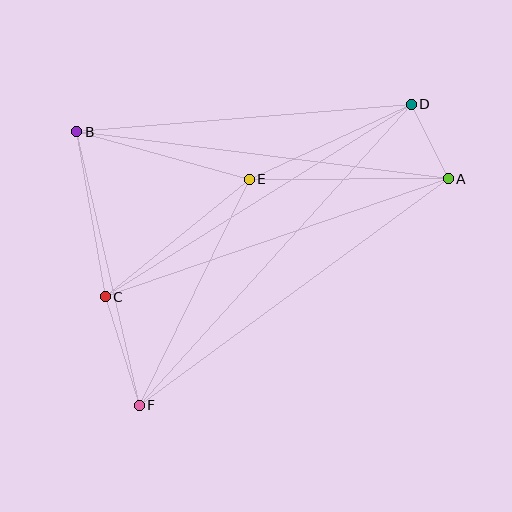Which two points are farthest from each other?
Points D and F are farthest from each other.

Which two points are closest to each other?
Points A and D are closest to each other.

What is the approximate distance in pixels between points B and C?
The distance between B and C is approximately 168 pixels.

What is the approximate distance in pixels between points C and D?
The distance between C and D is approximately 362 pixels.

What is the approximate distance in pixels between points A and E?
The distance between A and E is approximately 199 pixels.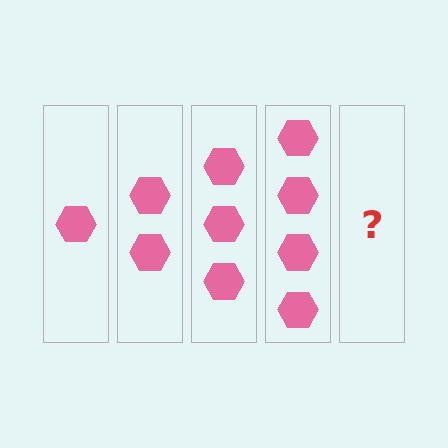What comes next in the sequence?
The next element should be 5 hexagons.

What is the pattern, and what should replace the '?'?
The pattern is that each step adds one more hexagon. The '?' should be 5 hexagons.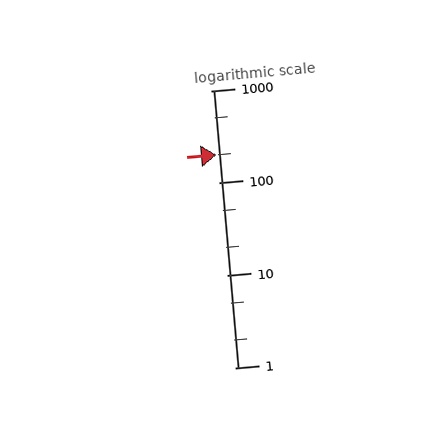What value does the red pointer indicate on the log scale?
The pointer indicates approximately 200.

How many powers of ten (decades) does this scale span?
The scale spans 3 decades, from 1 to 1000.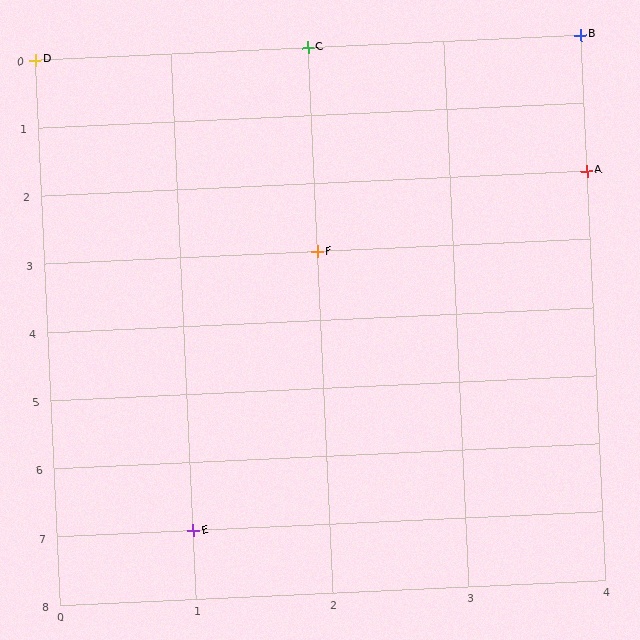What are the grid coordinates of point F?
Point F is at grid coordinates (2, 3).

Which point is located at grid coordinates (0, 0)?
Point D is at (0, 0).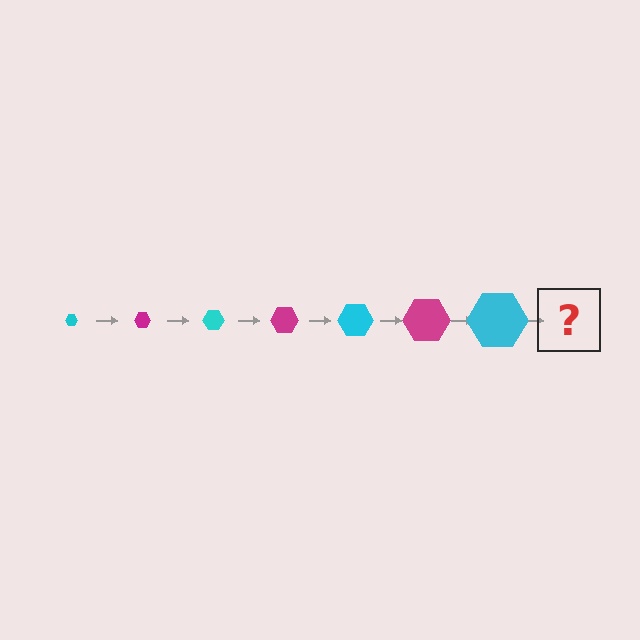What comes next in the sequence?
The next element should be a magenta hexagon, larger than the previous one.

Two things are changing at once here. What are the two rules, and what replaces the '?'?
The two rules are that the hexagon grows larger each step and the color cycles through cyan and magenta. The '?' should be a magenta hexagon, larger than the previous one.